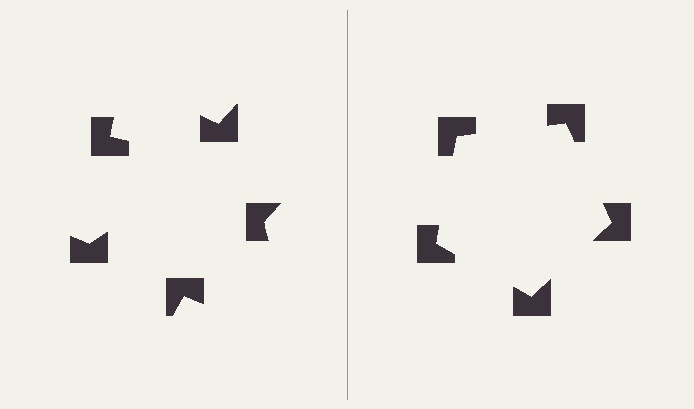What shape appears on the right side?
An illusory pentagon.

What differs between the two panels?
The notched squares are positioned identically on both sides; only the wedge orientations differ. On the right they align to a pentagon; on the left they are misaligned.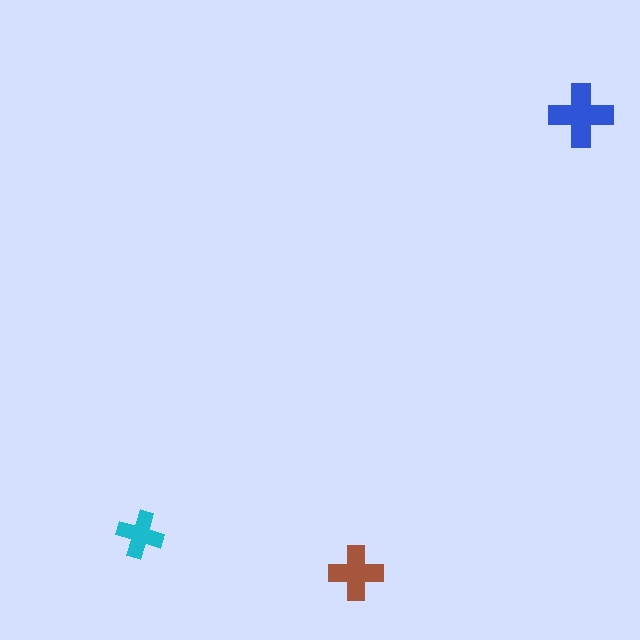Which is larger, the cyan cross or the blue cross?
The blue one.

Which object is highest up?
The blue cross is topmost.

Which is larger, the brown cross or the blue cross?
The blue one.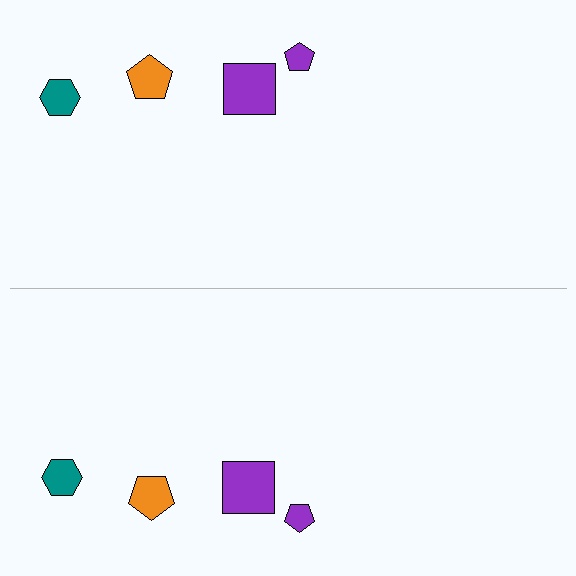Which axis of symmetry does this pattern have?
The pattern has a horizontal axis of symmetry running through the center of the image.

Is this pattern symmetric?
Yes, this pattern has bilateral (reflection) symmetry.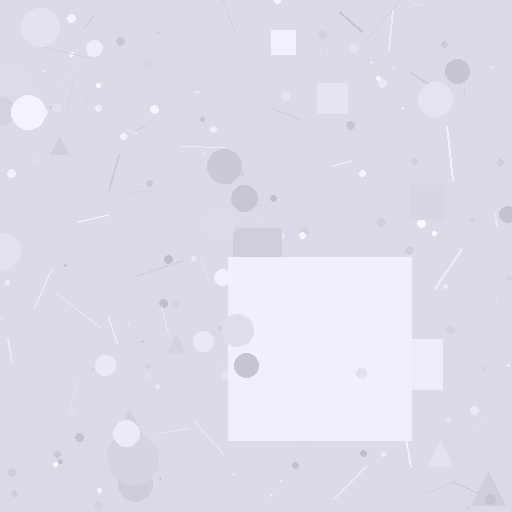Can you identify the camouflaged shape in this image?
The camouflaged shape is a square.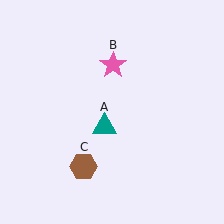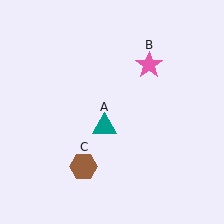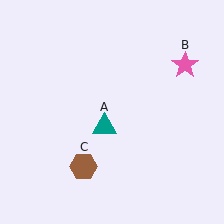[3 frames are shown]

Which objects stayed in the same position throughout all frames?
Teal triangle (object A) and brown hexagon (object C) remained stationary.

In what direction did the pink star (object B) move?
The pink star (object B) moved right.